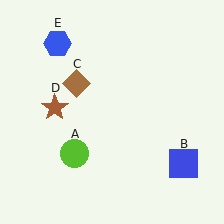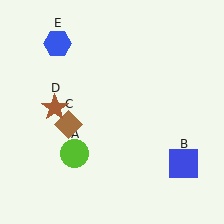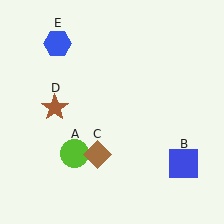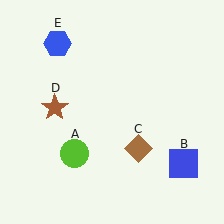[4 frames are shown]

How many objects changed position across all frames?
1 object changed position: brown diamond (object C).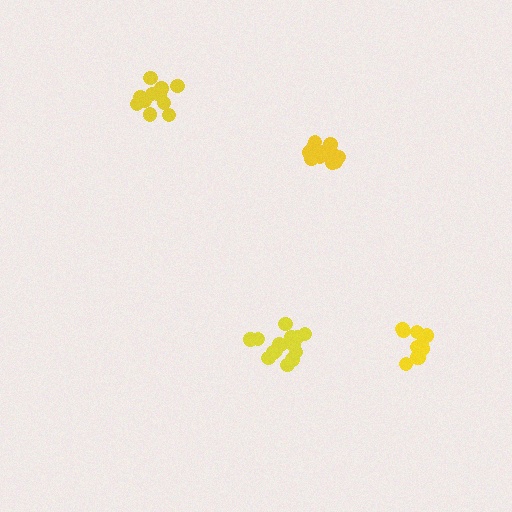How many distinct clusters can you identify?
There are 4 distinct clusters.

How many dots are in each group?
Group 1: 15 dots, Group 2: 10 dots, Group 3: 12 dots, Group 4: 11 dots (48 total).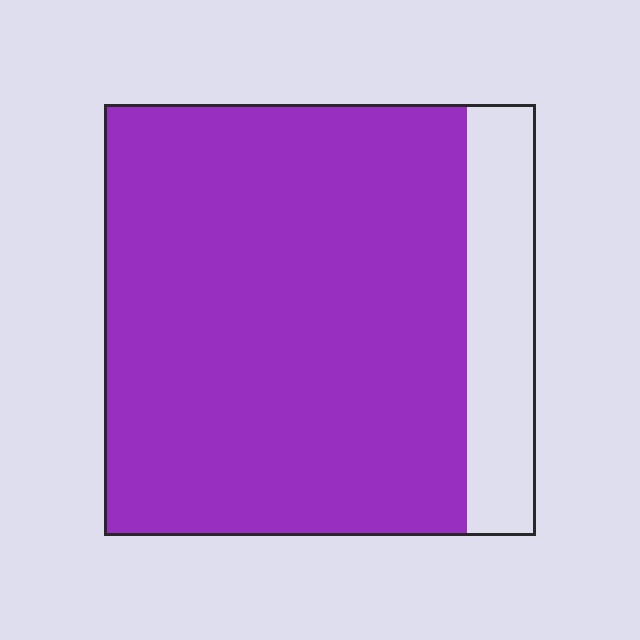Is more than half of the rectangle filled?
Yes.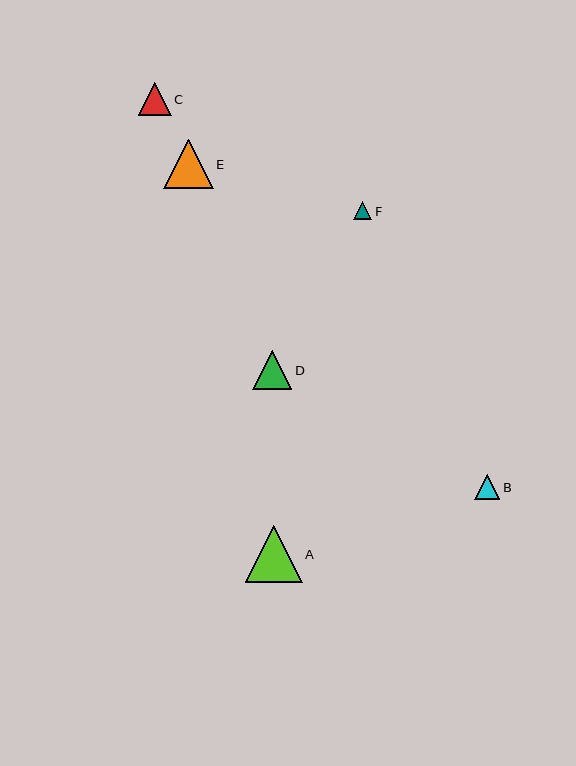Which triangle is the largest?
Triangle A is the largest with a size of approximately 57 pixels.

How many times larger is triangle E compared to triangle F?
Triangle E is approximately 2.7 times the size of triangle F.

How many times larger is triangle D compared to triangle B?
Triangle D is approximately 1.5 times the size of triangle B.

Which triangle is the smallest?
Triangle F is the smallest with a size of approximately 19 pixels.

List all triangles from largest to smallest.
From largest to smallest: A, E, D, C, B, F.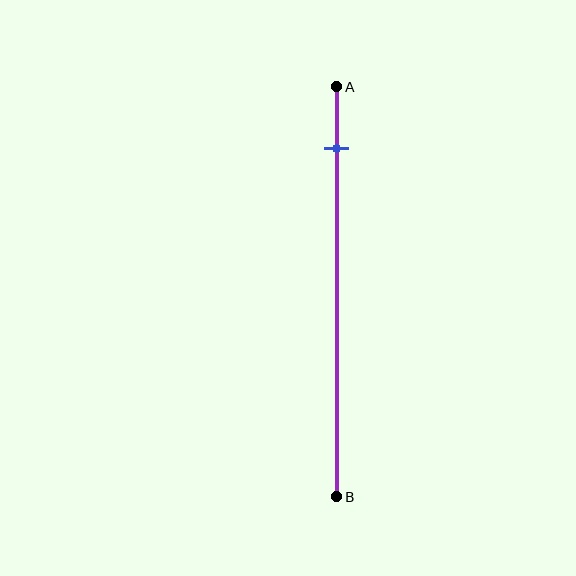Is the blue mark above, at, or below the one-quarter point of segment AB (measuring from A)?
The blue mark is above the one-quarter point of segment AB.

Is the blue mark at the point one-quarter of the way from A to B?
No, the mark is at about 15% from A, not at the 25% one-quarter point.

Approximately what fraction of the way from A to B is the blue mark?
The blue mark is approximately 15% of the way from A to B.